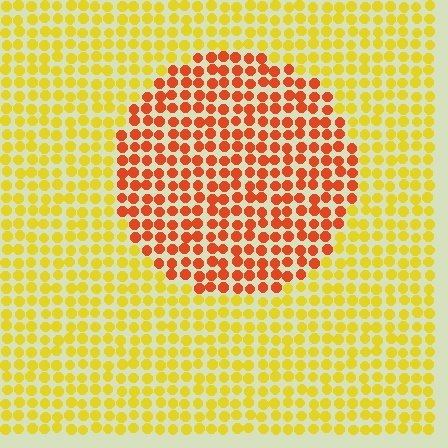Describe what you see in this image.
The image is filled with small yellow elements in a uniform arrangement. A circle-shaped region is visible where the elements are tinted to a slightly different hue, forming a subtle color boundary.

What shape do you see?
I see a circle.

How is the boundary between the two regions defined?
The boundary is defined purely by a slight shift in hue (about 44 degrees). Spacing, size, and orientation are identical on both sides.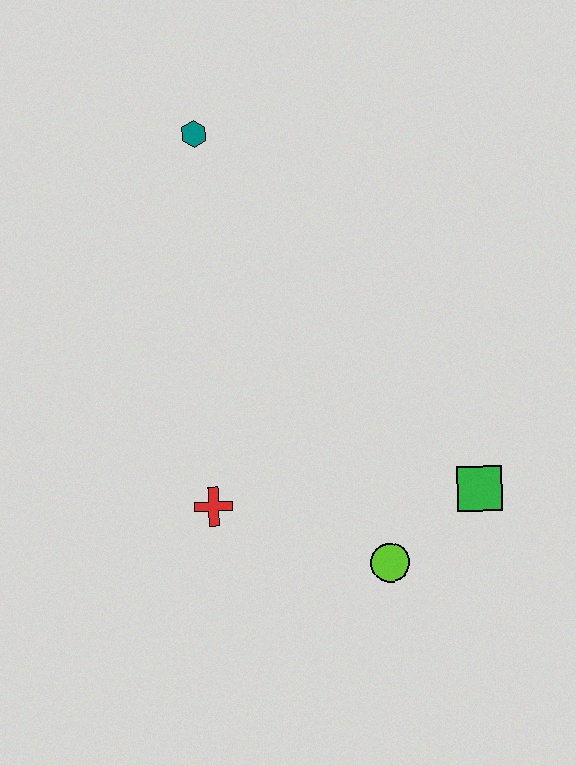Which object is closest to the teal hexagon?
The red cross is closest to the teal hexagon.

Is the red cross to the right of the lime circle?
No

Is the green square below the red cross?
No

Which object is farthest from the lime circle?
The teal hexagon is farthest from the lime circle.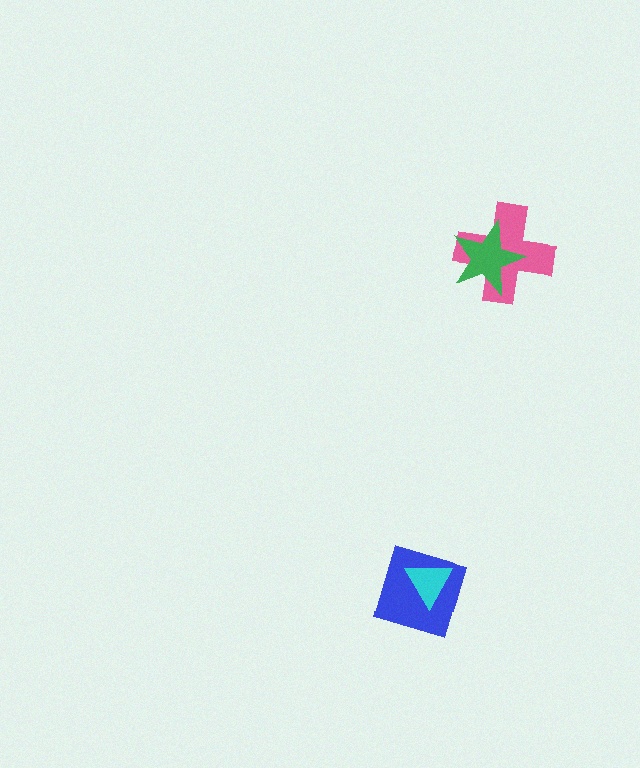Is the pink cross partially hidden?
Yes, it is partially covered by another shape.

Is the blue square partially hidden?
Yes, it is partially covered by another shape.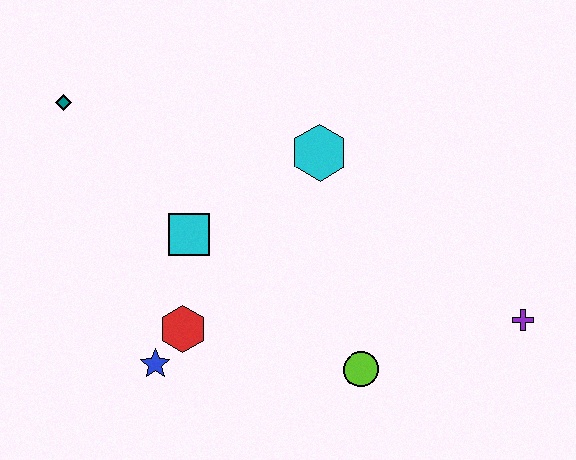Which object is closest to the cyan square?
The red hexagon is closest to the cyan square.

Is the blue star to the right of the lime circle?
No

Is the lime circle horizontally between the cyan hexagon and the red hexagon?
No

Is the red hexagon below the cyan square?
Yes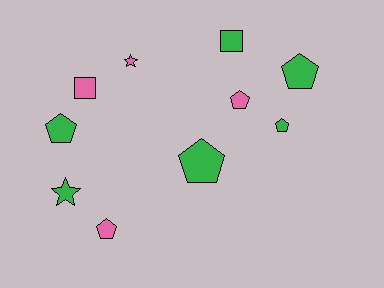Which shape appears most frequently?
Pentagon, with 6 objects.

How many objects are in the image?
There are 10 objects.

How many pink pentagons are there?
There are 2 pink pentagons.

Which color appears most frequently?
Green, with 6 objects.